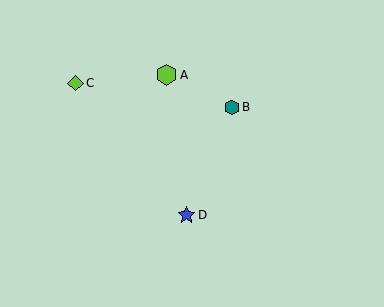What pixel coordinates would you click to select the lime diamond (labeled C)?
Click at (75, 83) to select the lime diamond C.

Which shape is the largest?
The lime hexagon (labeled A) is the largest.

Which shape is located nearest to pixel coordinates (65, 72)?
The lime diamond (labeled C) at (75, 83) is nearest to that location.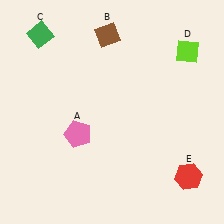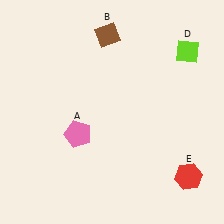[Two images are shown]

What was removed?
The green diamond (C) was removed in Image 2.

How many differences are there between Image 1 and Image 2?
There is 1 difference between the two images.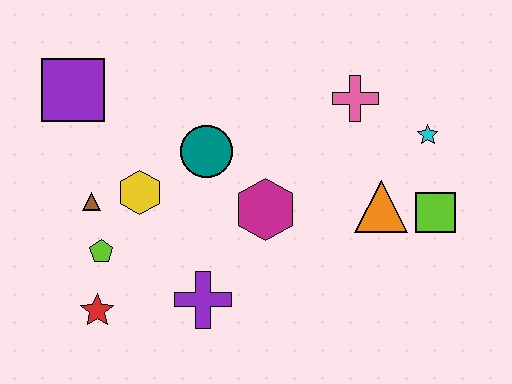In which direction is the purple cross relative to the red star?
The purple cross is to the right of the red star.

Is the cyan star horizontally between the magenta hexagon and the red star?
No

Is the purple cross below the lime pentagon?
Yes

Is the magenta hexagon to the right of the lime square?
No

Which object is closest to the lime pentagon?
The brown triangle is closest to the lime pentagon.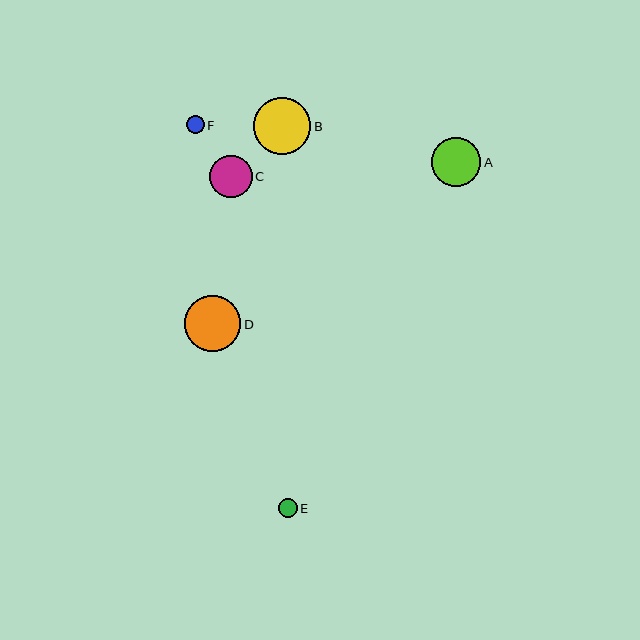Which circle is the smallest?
Circle F is the smallest with a size of approximately 18 pixels.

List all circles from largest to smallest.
From largest to smallest: B, D, A, C, E, F.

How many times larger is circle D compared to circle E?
Circle D is approximately 3.0 times the size of circle E.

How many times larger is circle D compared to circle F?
Circle D is approximately 3.2 times the size of circle F.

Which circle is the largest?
Circle B is the largest with a size of approximately 57 pixels.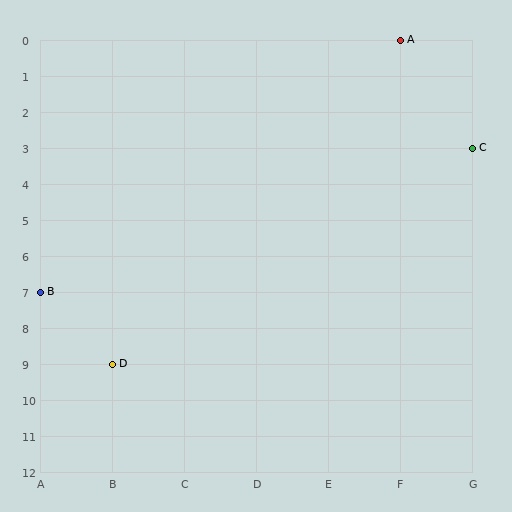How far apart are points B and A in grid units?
Points B and A are 5 columns and 7 rows apart (about 8.6 grid units diagonally).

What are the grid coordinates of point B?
Point B is at grid coordinates (A, 7).